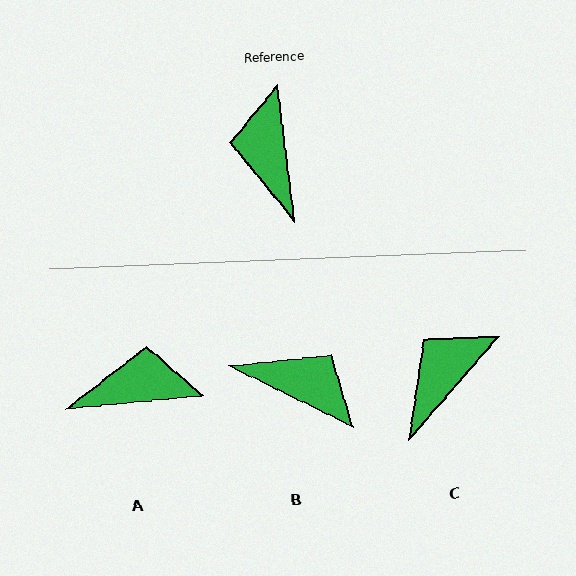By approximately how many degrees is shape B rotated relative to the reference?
Approximately 124 degrees clockwise.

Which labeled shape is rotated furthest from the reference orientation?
B, about 124 degrees away.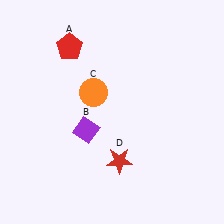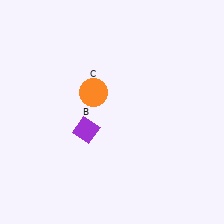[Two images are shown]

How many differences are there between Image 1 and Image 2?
There are 2 differences between the two images.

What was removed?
The red star (D), the red pentagon (A) were removed in Image 2.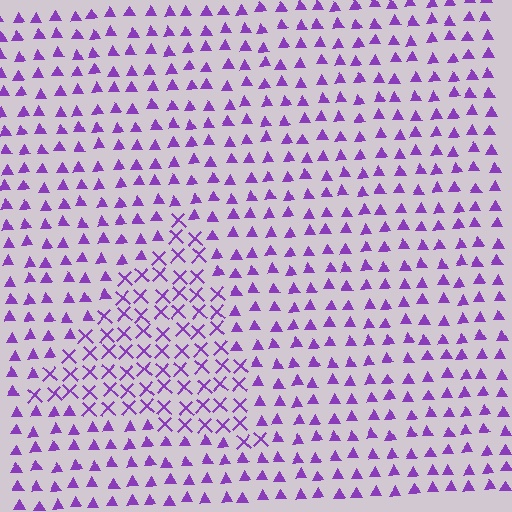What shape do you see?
I see a triangle.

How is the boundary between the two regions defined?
The boundary is defined by a change in element shape: X marks inside vs. triangles outside. All elements share the same color and spacing.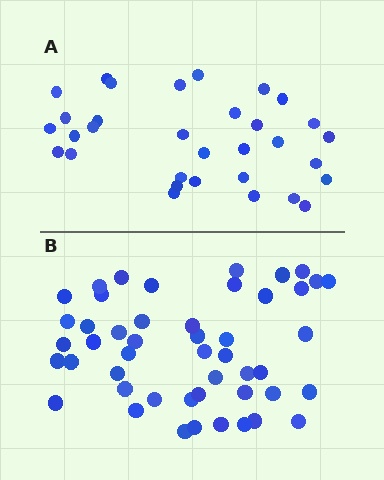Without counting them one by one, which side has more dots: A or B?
Region B (the bottom region) has more dots.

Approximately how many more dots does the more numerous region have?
Region B has approximately 15 more dots than region A.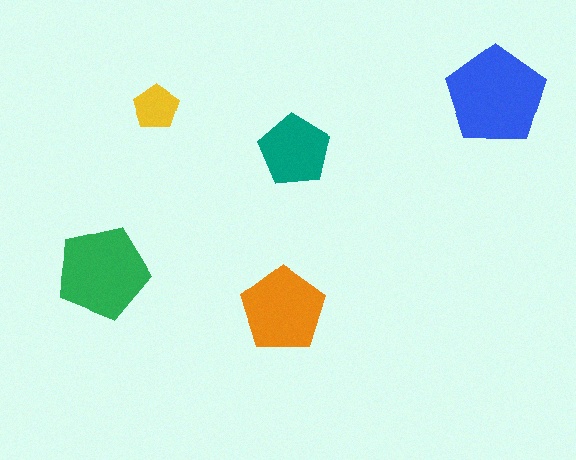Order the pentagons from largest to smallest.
the blue one, the green one, the orange one, the teal one, the yellow one.